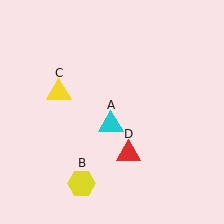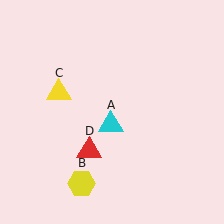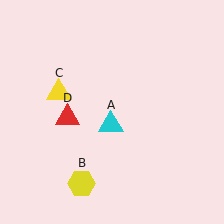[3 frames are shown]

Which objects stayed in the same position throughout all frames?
Cyan triangle (object A) and yellow hexagon (object B) and yellow triangle (object C) remained stationary.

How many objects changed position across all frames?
1 object changed position: red triangle (object D).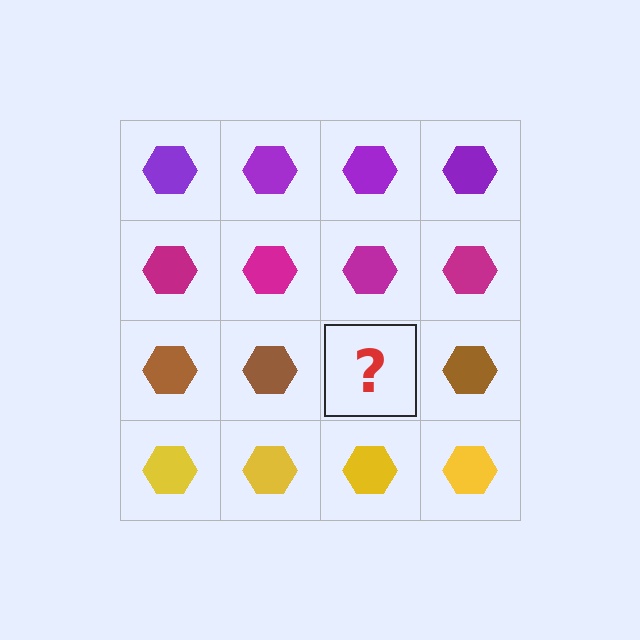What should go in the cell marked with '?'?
The missing cell should contain a brown hexagon.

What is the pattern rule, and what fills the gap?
The rule is that each row has a consistent color. The gap should be filled with a brown hexagon.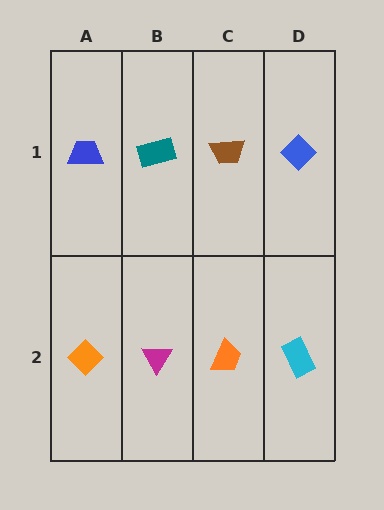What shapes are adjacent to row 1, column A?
An orange diamond (row 2, column A), a teal rectangle (row 1, column B).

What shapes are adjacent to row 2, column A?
A blue trapezoid (row 1, column A), a magenta triangle (row 2, column B).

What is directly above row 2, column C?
A brown trapezoid.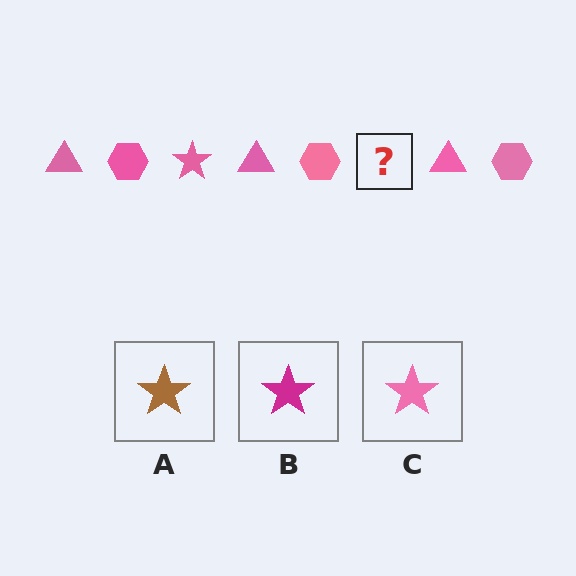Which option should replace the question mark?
Option C.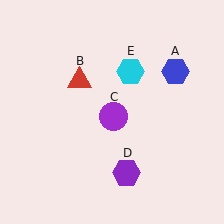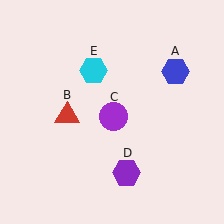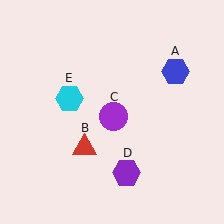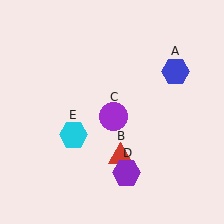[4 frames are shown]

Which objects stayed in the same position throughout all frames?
Blue hexagon (object A) and purple circle (object C) and purple hexagon (object D) remained stationary.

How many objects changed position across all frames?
2 objects changed position: red triangle (object B), cyan hexagon (object E).